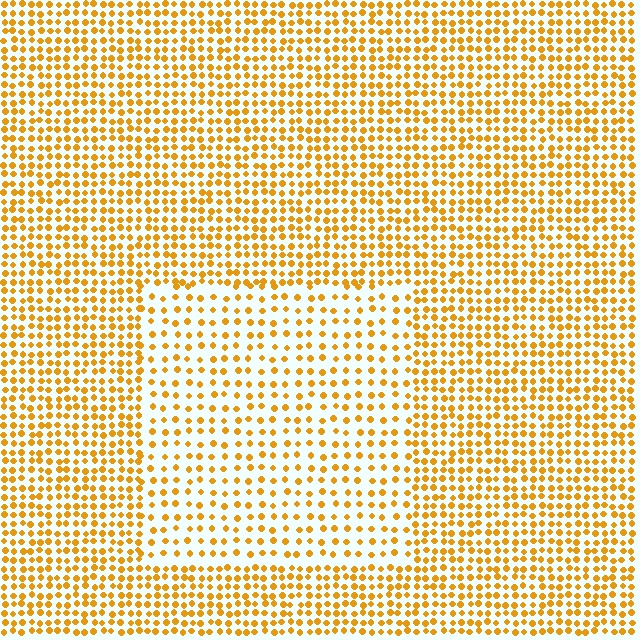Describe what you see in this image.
The image contains small orange elements arranged at two different densities. A rectangle-shaped region is visible where the elements are less densely packed than the surrounding area.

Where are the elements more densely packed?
The elements are more densely packed outside the rectangle boundary.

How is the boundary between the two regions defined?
The boundary is defined by a change in element density (approximately 1.8x ratio). All elements are the same color, size, and shape.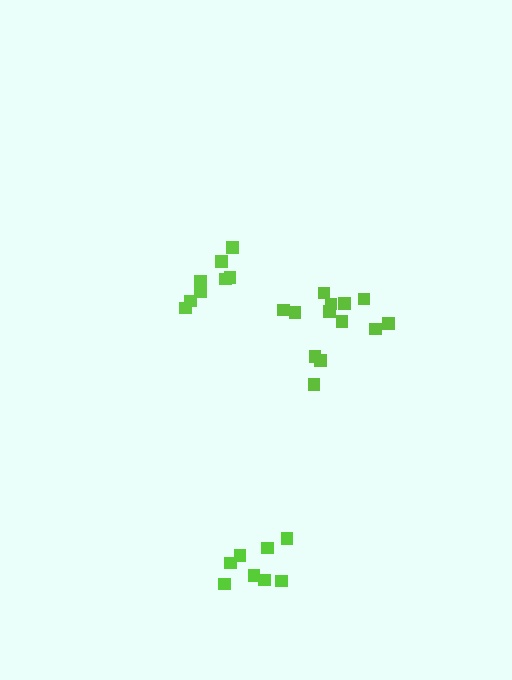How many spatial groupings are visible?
There are 3 spatial groupings.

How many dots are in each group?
Group 1: 8 dots, Group 2: 8 dots, Group 3: 13 dots (29 total).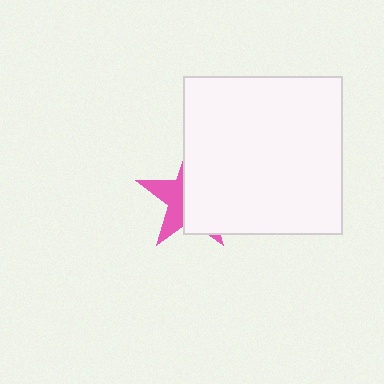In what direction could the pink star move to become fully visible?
The pink star could move left. That would shift it out from behind the white square entirely.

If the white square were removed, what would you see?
You would see the complete pink star.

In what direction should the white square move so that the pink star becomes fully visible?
The white square should move right. That is the shortest direction to clear the overlap and leave the pink star fully visible.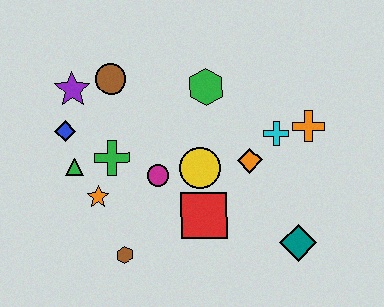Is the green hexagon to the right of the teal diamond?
No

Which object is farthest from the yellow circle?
The purple star is farthest from the yellow circle.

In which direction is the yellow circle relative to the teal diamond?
The yellow circle is to the left of the teal diamond.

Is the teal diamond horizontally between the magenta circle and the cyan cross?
No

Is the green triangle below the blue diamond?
Yes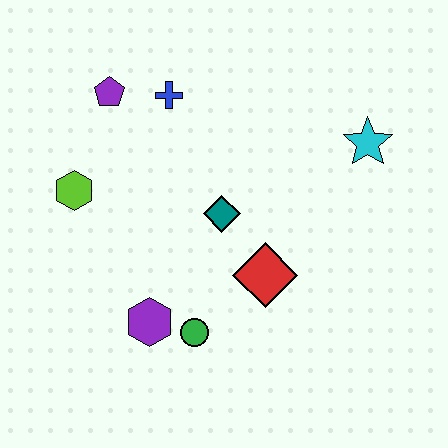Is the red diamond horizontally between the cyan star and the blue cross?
Yes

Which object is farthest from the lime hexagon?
The cyan star is farthest from the lime hexagon.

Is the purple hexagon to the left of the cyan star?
Yes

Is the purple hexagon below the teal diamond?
Yes